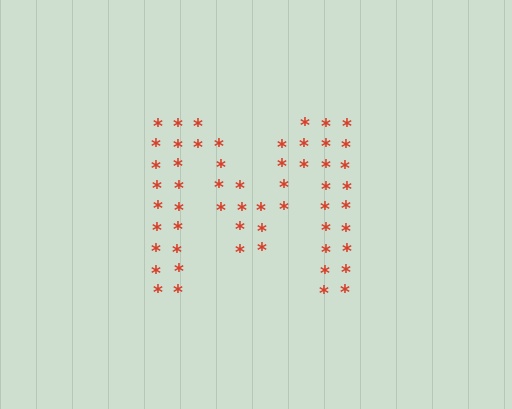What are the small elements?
The small elements are asterisks.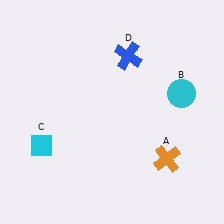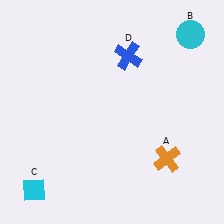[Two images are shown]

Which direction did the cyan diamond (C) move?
The cyan diamond (C) moved down.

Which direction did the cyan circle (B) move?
The cyan circle (B) moved up.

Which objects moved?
The objects that moved are: the cyan circle (B), the cyan diamond (C).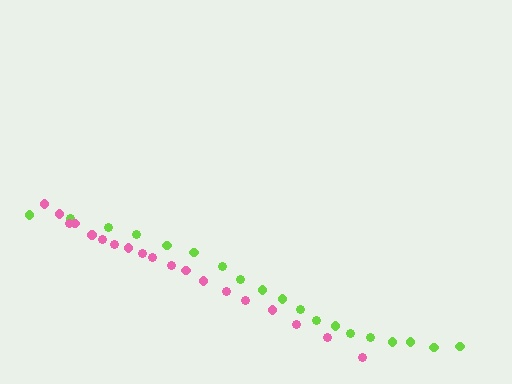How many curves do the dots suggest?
There are 2 distinct paths.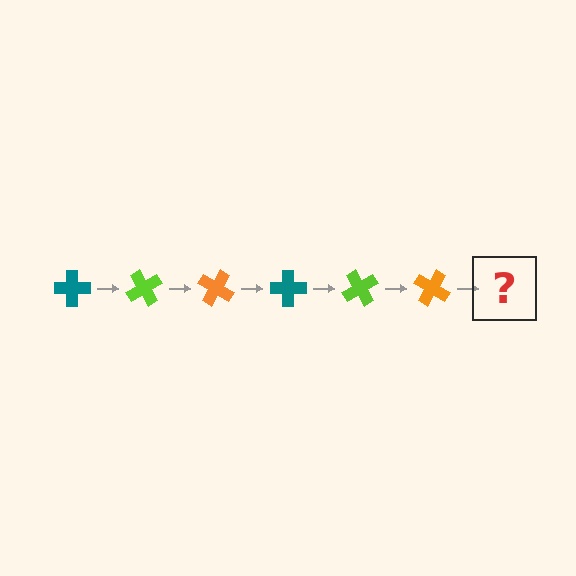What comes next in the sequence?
The next element should be a teal cross, rotated 360 degrees from the start.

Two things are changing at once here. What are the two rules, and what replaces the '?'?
The two rules are that it rotates 60 degrees each step and the color cycles through teal, lime, and orange. The '?' should be a teal cross, rotated 360 degrees from the start.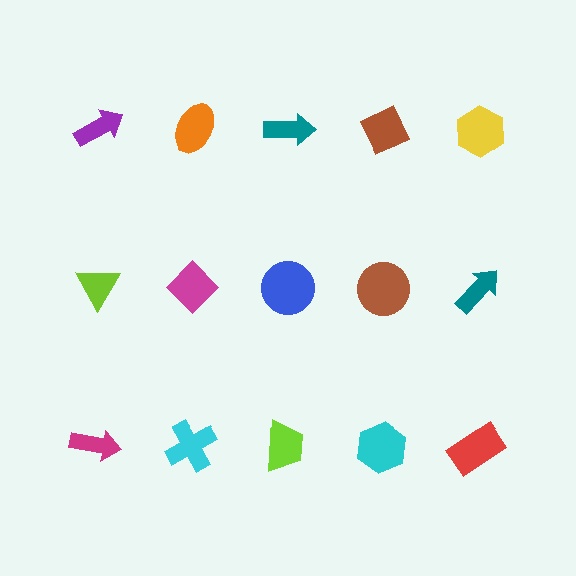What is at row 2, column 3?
A blue circle.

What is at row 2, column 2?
A magenta diamond.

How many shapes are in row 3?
5 shapes.